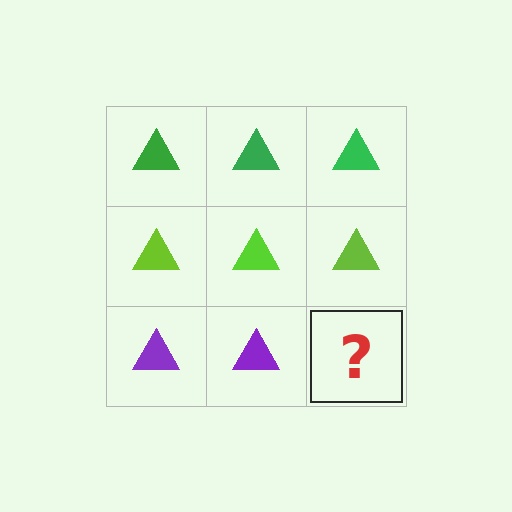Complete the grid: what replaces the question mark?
The question mark should be replaced with a purple triangle.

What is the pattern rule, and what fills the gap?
The rule is that each row has a consistent color. The gap should be filled with a purple triangle.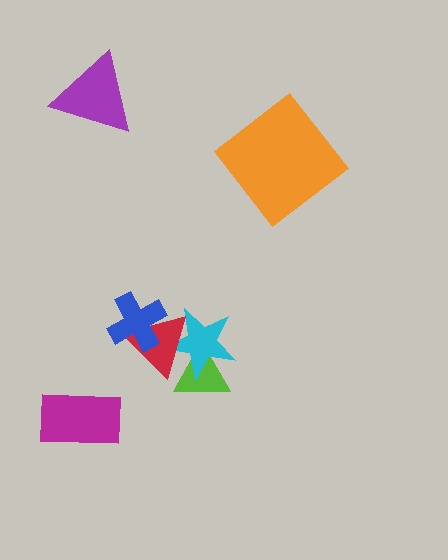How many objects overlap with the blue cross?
1 object overlaps with the blue cross.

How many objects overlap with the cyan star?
2 objects overlap with the cyan star.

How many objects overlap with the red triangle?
3 objects overlap with the red triangle.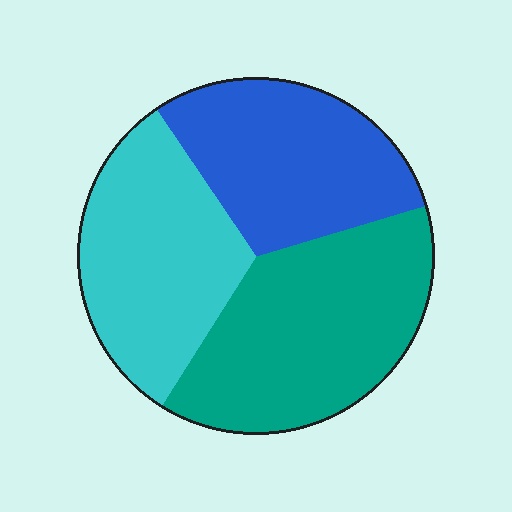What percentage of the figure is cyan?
Cyan covers roughly 30% of the figure.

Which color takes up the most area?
Teal, at roughly 40%.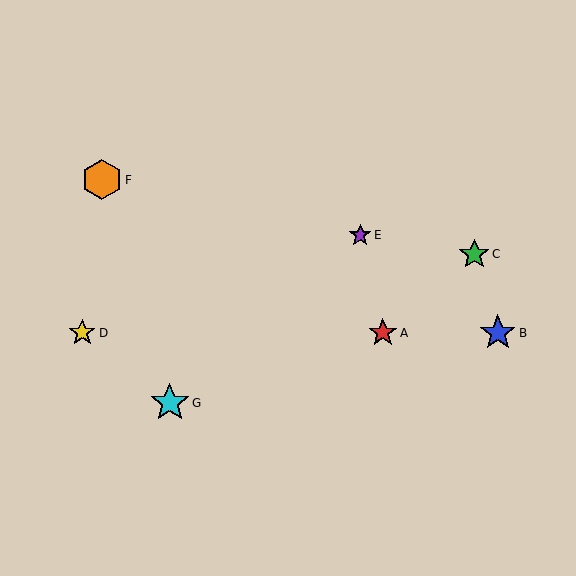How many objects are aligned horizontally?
3 objects (A, B, D) are aligned horizontally.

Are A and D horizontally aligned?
Yes, both are at y≈333.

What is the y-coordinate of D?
Object D is at y≈333.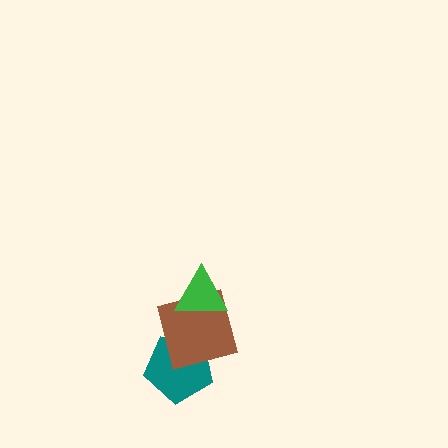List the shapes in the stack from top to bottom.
From top to bottom: the green triangle, the brown square, the teal pentagon.